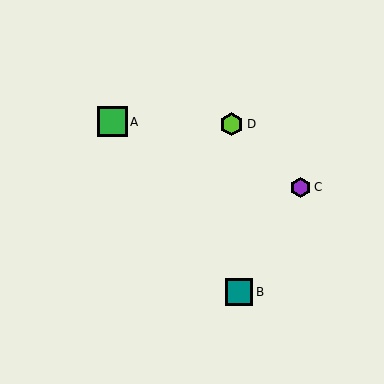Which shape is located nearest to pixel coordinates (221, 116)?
The lime hexagon (labeled D) at (232, 124) is nearest to that location.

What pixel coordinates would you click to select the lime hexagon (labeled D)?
Click at (232, 124) to select the lime hexagon D.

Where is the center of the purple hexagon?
The center of the purple hexagon is at (300, 187).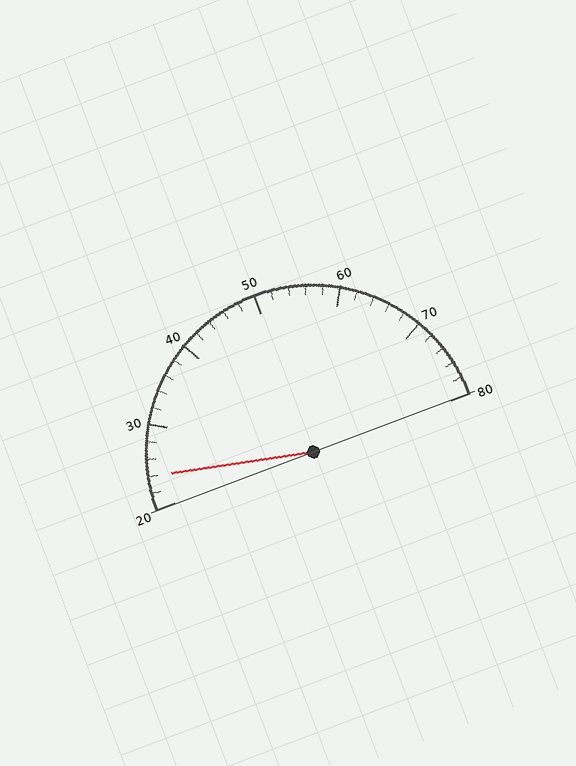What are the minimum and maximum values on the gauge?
The gauge ranges from 20 to 80.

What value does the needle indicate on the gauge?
The needle indicates approximately 24.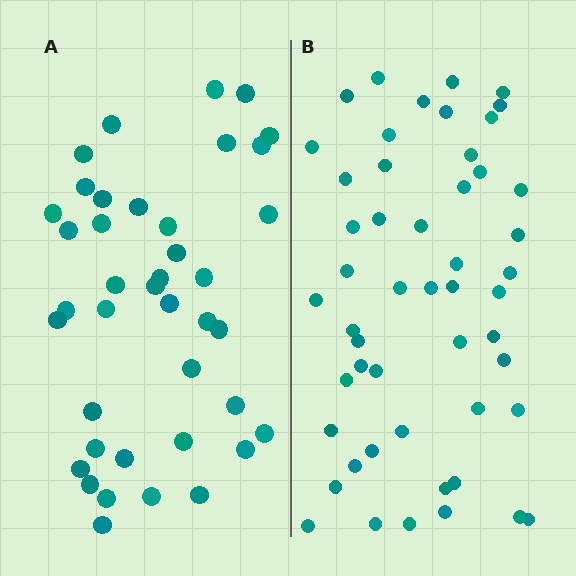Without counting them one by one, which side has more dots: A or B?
Region B (the right region) has more dots.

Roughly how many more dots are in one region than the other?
Region B has roughly 12 or so more dots than region A.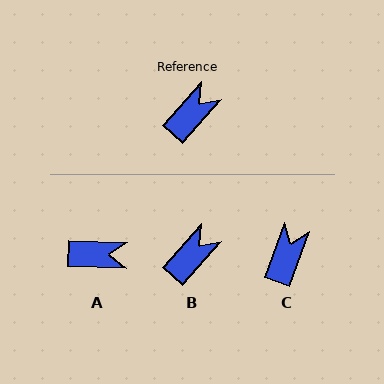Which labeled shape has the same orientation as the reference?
B.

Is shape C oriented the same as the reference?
No, it is off by about 22 degrees.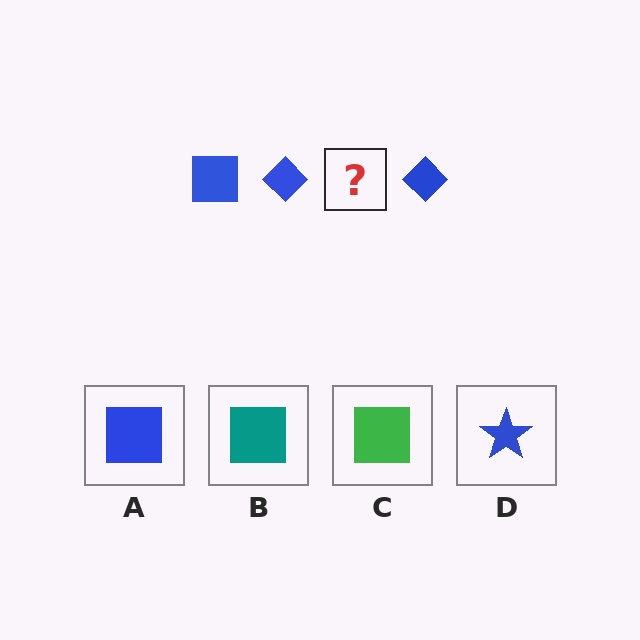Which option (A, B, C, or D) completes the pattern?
A.